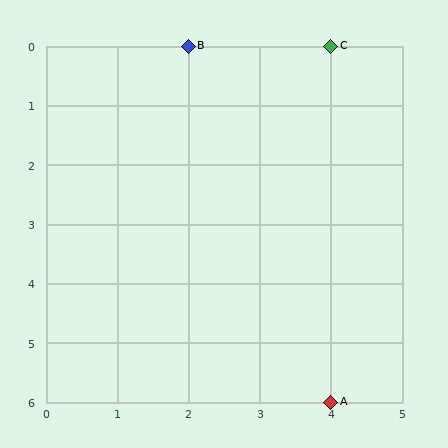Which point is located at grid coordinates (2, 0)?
Point B is at (2, 0).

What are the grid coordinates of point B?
Point B is at grid coordinates (2, 0).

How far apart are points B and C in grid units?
Points B and C are 2 columns apart.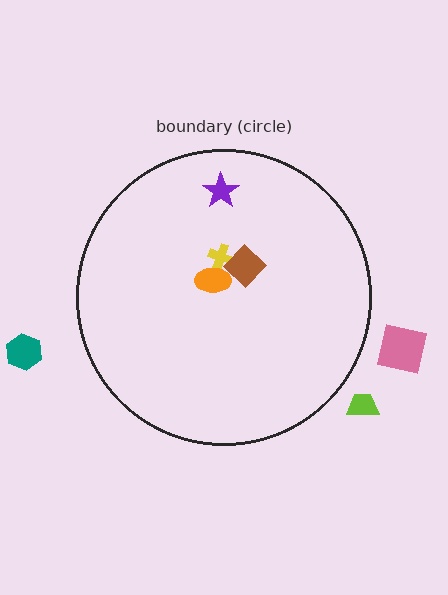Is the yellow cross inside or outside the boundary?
Inside.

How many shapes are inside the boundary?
4 inside, 3 outside.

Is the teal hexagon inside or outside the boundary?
Outside.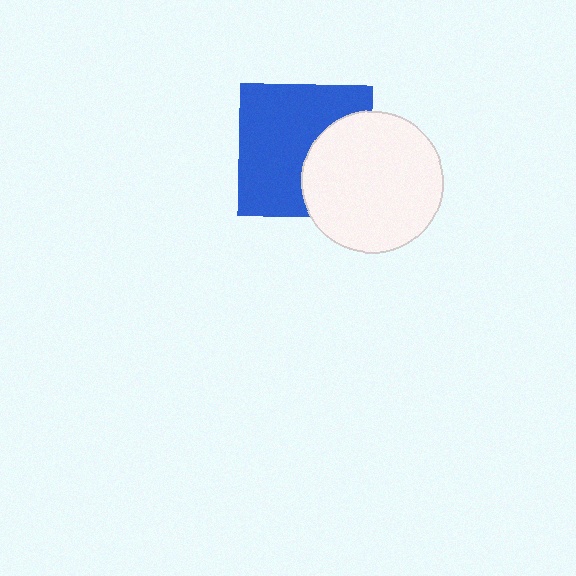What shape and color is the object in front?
The object in front is a white circle.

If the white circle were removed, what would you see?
You would see the complete blue square.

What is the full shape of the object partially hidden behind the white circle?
The partially hidden object is a blue square.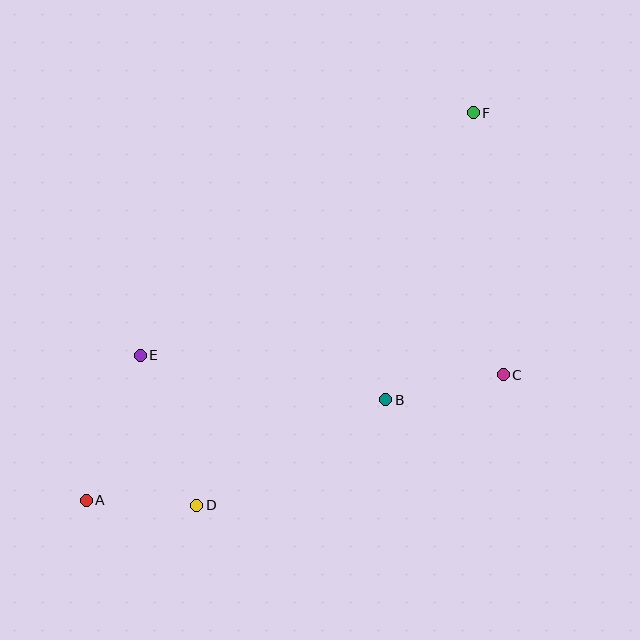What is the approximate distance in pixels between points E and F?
The distance between E and F is approximately 412 pixels.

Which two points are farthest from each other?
Points A and F are farthest from each other.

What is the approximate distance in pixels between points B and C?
The distance between B and C is approximately 120 pixels.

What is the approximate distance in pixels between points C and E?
The distance between C and E is approximately 364 pixels.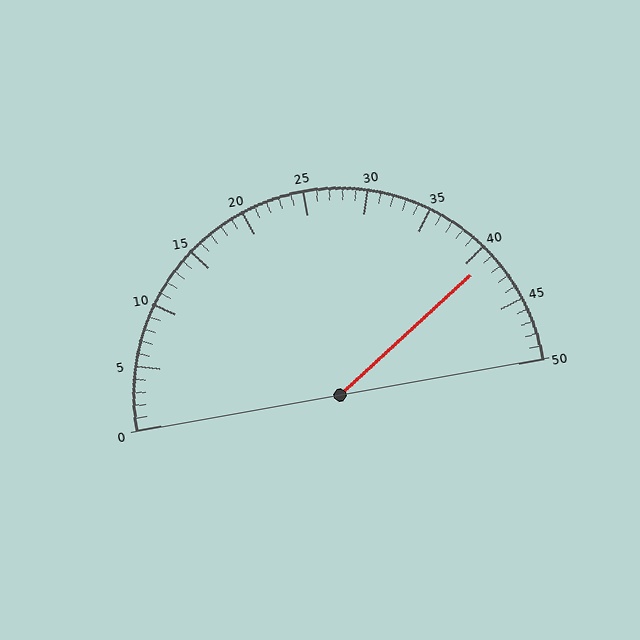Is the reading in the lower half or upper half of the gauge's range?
The reading is in the upper half of the range (0 to 50).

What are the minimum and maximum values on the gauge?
The gauge ranges from 0 to 50.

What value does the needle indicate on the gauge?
The needle indicates approximately 41.